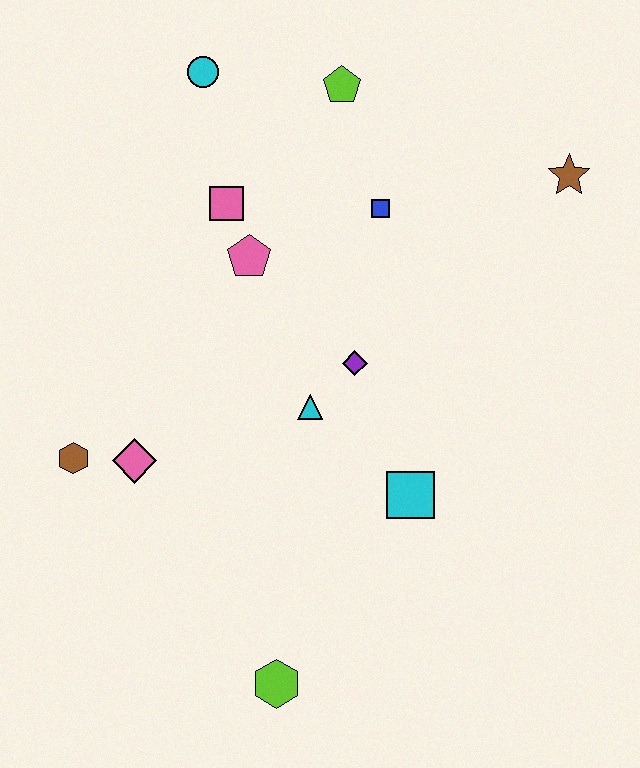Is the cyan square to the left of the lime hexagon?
No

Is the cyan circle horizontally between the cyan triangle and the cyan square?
No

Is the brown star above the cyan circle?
No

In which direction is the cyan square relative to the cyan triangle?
The cyan square is to the right of the cyan triangle.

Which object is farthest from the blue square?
The lime hexagon is farthest from the blue square.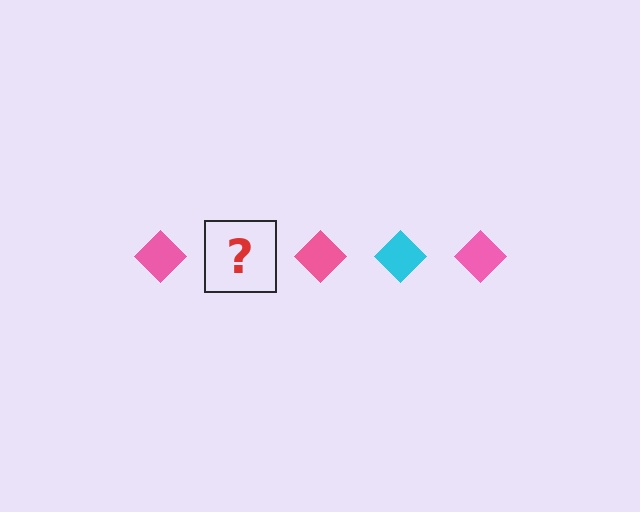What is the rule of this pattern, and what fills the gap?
The rule is that the pattern cycles through pink, cyan diamonds. The gap should be filled with a cyan diamond.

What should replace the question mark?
The question mark should be replaced with a cyan diamond.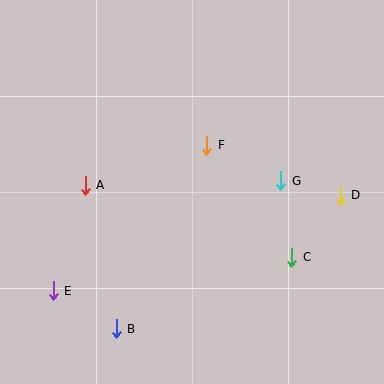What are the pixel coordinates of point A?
Point A is at (85, 185).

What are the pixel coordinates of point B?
Point B is at (116, 329).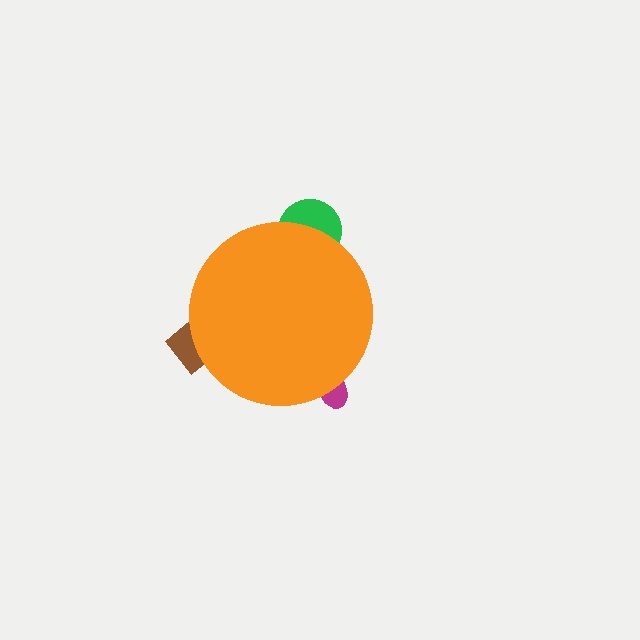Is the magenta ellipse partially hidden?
Yes, the magenta ellipse is partially hidden behind the orange circle.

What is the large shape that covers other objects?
An orange circle.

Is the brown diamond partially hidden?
Yes, the brown diamond is partially hidden behind the orange circle.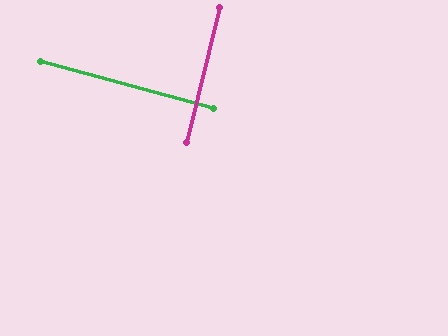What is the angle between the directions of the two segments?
Approximately 88 degrees.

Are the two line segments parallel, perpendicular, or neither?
Perpendicular — they meet at approximately 88°.